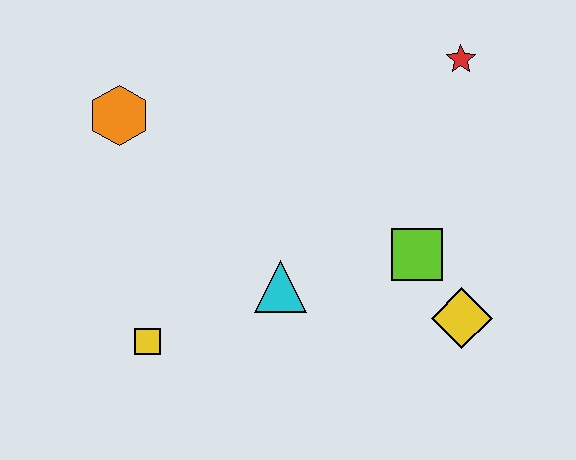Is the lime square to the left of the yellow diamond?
Yes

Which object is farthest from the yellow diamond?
The orange hexagon is farthest from the yellow diamond.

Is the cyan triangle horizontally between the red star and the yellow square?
Yes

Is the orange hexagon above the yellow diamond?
Yes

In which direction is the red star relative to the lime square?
The red star is above the lime square.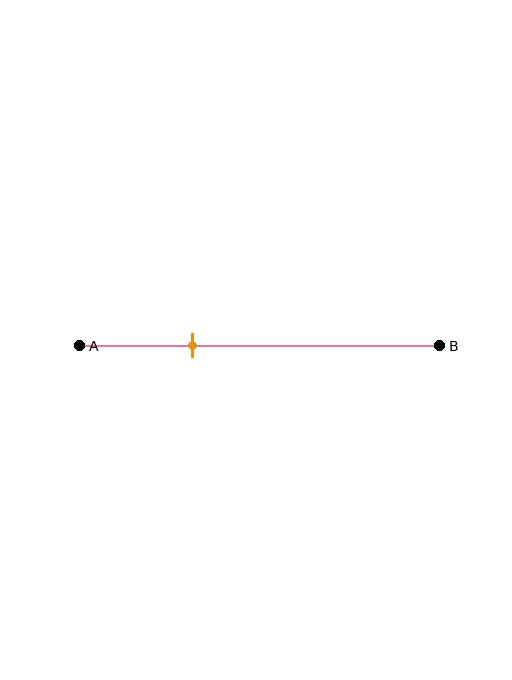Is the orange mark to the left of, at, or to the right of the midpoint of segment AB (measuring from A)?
The orange mark is to the left of the midpoint of segment AB.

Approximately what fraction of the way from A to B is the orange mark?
The orange mark is approximately 30% of the way from A to B.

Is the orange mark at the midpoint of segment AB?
No, the mark is at about 30% from A, not at the 50% midpoint.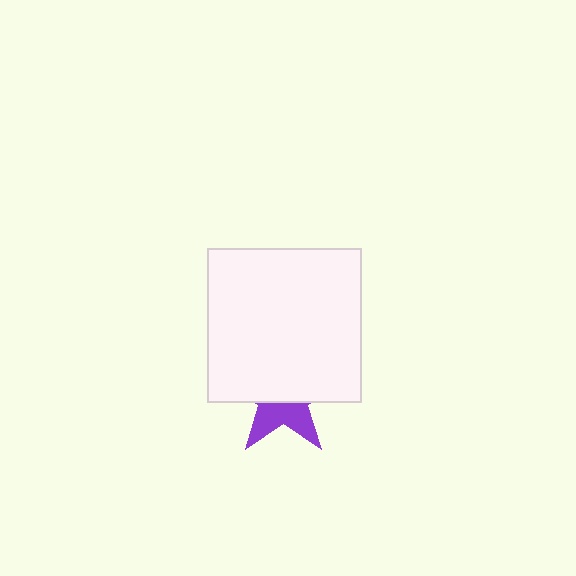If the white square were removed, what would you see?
You would see the complete purple star.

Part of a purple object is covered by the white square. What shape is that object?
It is a star.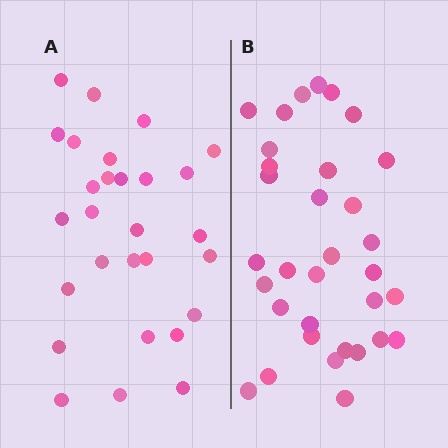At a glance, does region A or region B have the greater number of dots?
Region B (the right region) has more dots.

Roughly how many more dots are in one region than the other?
Region B has about 5 more dots than region A.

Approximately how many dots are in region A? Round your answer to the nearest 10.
About 30 dots. (The exact count is 28, which rounds to 30.)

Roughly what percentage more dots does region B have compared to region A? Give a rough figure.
About 20% more.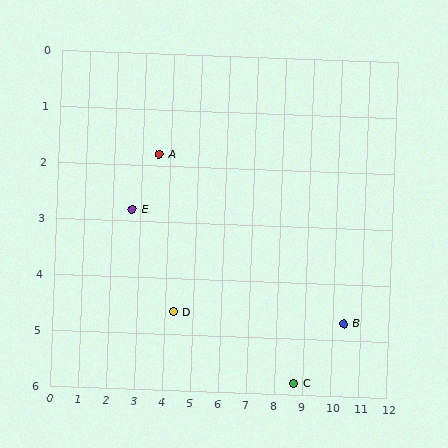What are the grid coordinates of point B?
Point B is at approximately (10.4, 4.7).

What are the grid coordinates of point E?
Point E is at approximately (2.7, 2.8).